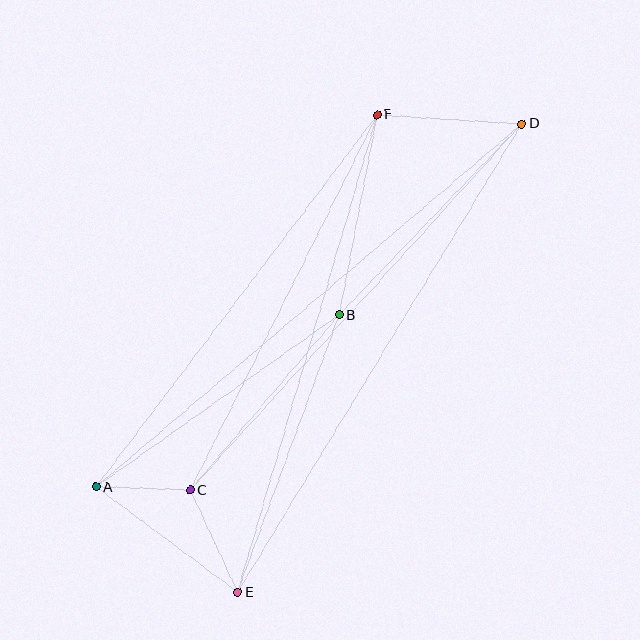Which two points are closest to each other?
Points A and C are closest to each other.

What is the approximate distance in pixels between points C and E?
The distance between C and E is approximately 113 pixels.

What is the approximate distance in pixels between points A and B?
The distance between A and B is approximately 298 pixels.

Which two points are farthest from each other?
Points A and D are farthest from each other.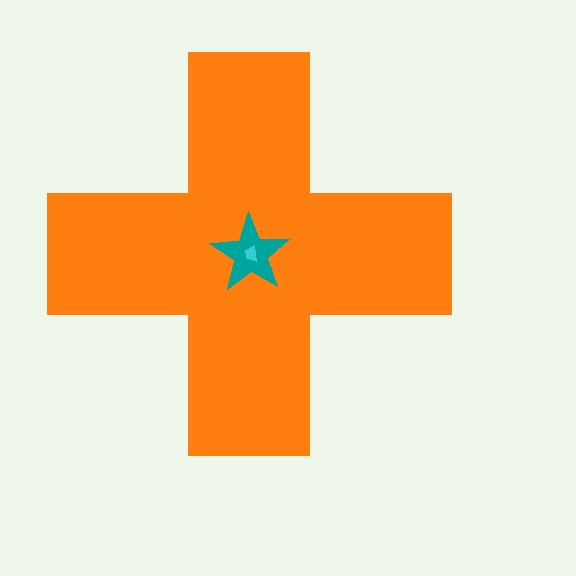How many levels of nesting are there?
3.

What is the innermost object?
The cyan trapezoid.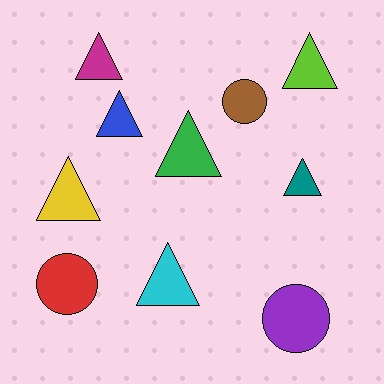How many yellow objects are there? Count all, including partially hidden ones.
There is 1 yellow object.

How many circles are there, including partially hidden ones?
There are 3 circles.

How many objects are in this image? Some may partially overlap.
There are 10 objects.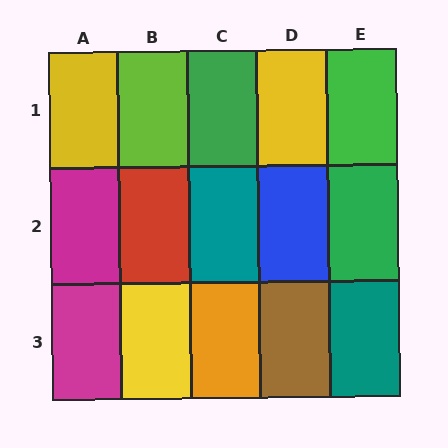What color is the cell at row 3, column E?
Teal.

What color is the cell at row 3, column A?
Magenta.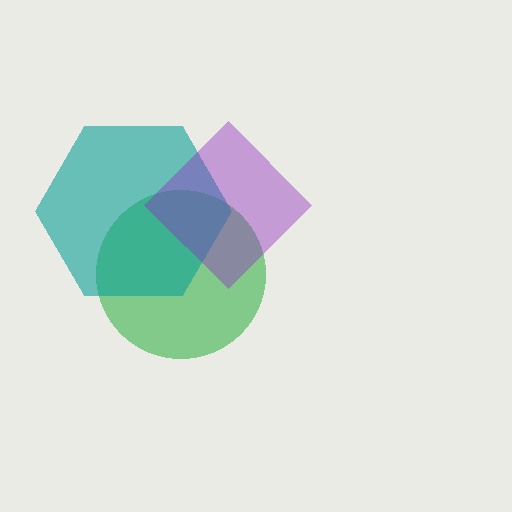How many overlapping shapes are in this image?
There are 3 overlapping shapes in the image.